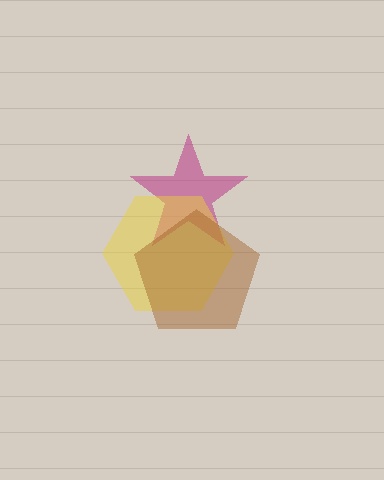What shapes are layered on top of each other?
The layered shapes are: a magenta star, a yellow hexagon, a brown pentagon.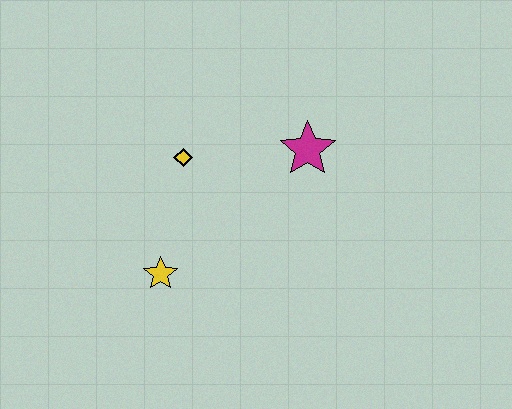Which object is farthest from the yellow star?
The magenta star is farthest from the yellow star.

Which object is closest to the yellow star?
The yellow diamond is closest to the yellow star.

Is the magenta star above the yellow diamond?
Yes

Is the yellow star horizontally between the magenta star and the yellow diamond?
No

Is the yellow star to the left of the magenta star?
Yes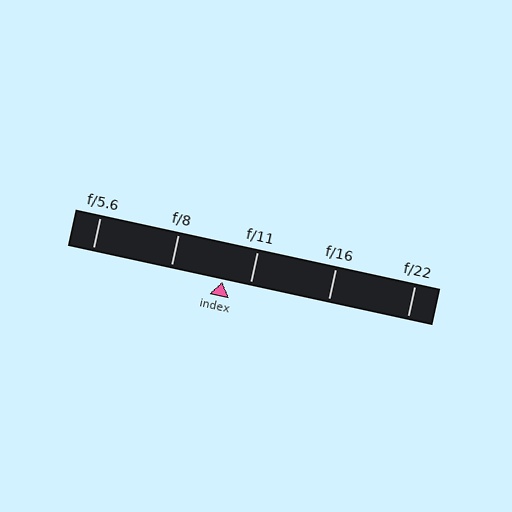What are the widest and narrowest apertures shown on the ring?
The widest aperture shown is f/5.6 and the narrowest is f/22.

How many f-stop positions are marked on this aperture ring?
There are 5 f-stop positions marked.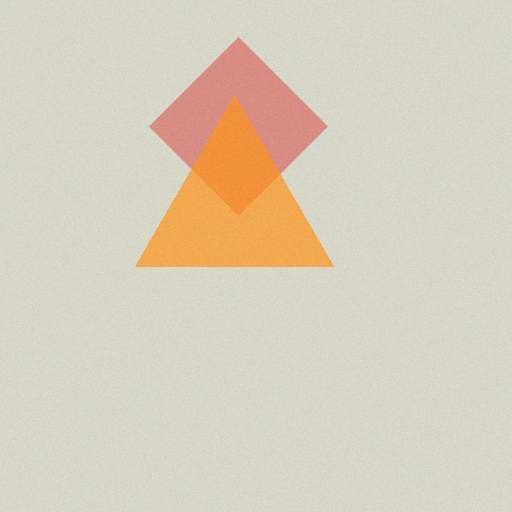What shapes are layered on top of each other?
The layered shapes are: a red diamond, an orange triangle.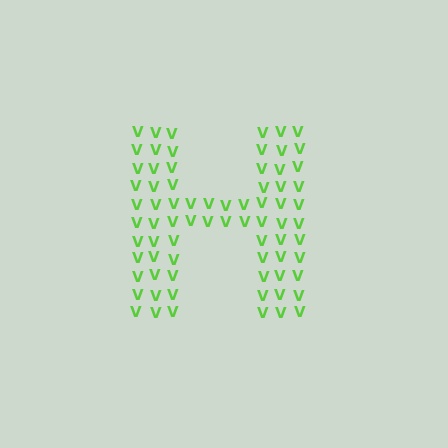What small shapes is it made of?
It is made of small letter V's.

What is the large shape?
The large shape is the letter H.